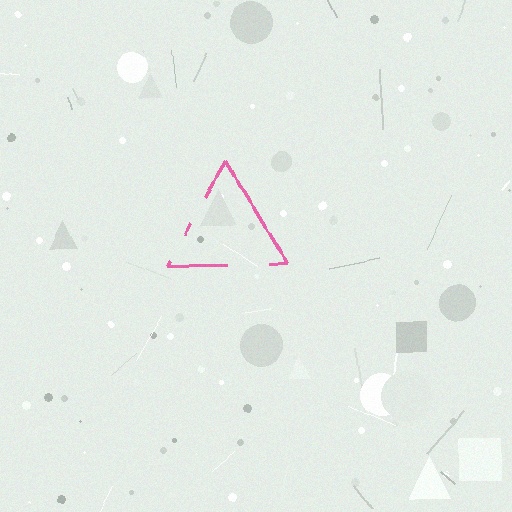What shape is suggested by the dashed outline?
The dashed outline suggests a triangle.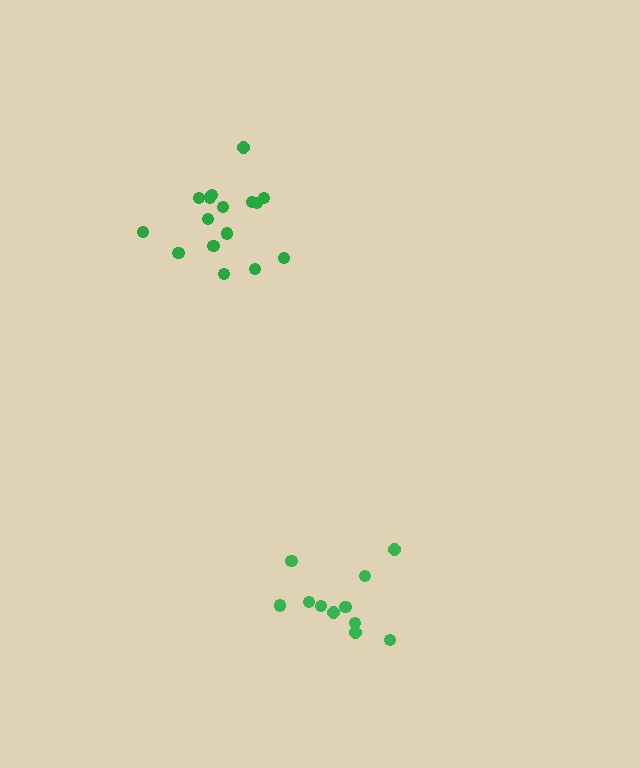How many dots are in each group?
Group 1: 11 dots, Group 2: 16 dots (27 total).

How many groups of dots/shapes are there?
There are 2 groups.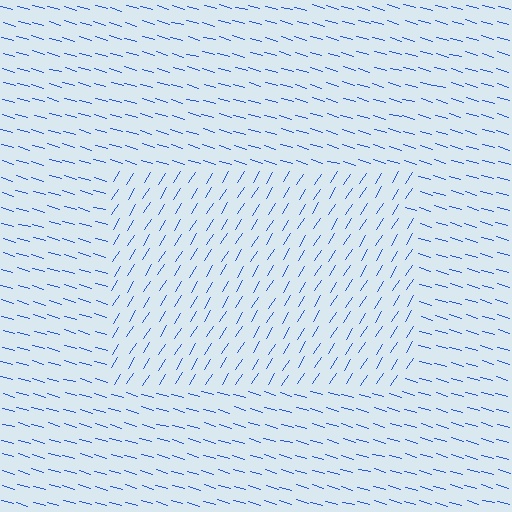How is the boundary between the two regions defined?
The boundary is defined purely by a change in line orientation (approximately 74 degrees difference). All lines are the same color and thickness.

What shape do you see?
I see a rectangle.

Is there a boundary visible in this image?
Yes, there is a texture boundary formed by a change in line orientation.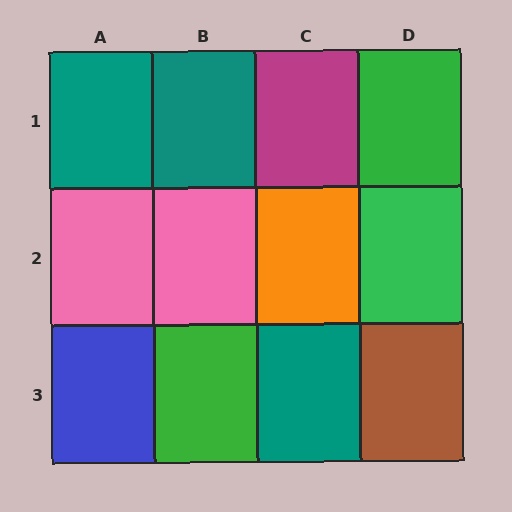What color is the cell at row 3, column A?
Blue.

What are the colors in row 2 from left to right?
Pink, pink, orange, green.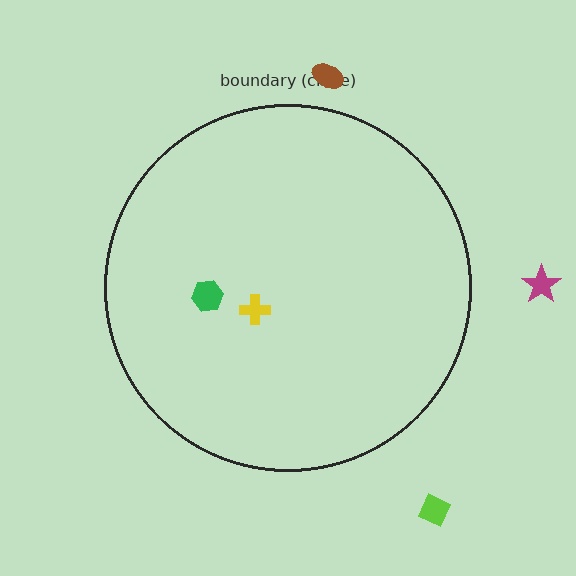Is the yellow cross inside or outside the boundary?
Inside.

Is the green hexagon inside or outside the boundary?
Inside.